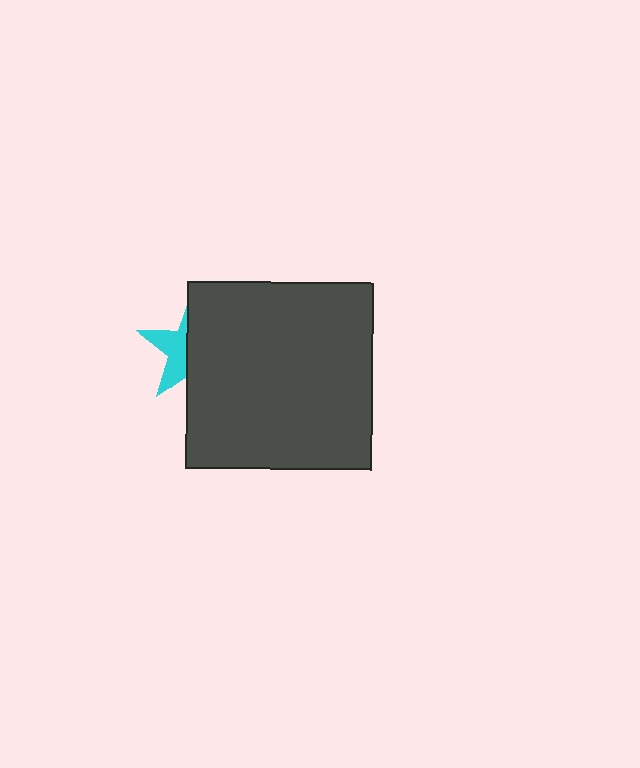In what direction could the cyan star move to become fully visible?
The cyan star could move left. That would shift it out from behind the dark gray square entirely.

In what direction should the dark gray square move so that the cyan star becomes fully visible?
The dark gray square should move right. That is the shortest direction to clear the overlap and leave the cyan star fully visible.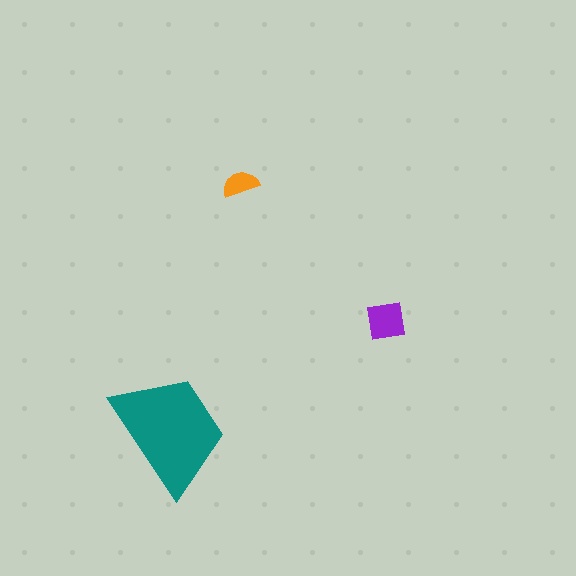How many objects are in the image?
There are 3 objects in the image.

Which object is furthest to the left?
The teal trapezoid is leftmost.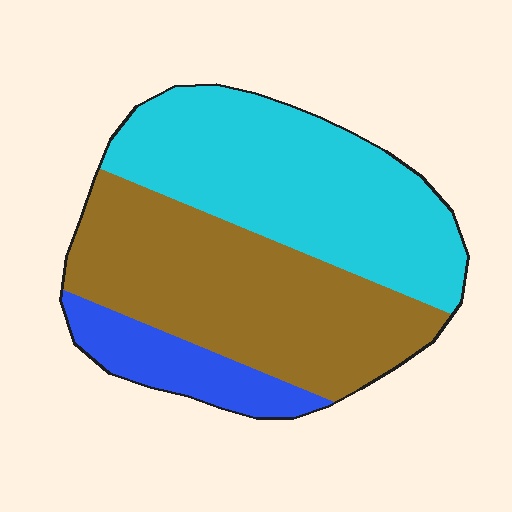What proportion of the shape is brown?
Brown takes up about two fifths (2/5) of the shape.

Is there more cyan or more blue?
Cyan.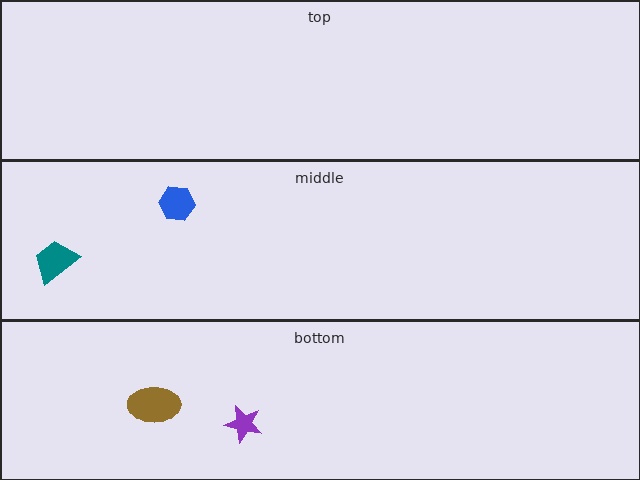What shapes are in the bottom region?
The purple star, the brown ellipse.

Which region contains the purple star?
The bottom region.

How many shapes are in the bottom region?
2.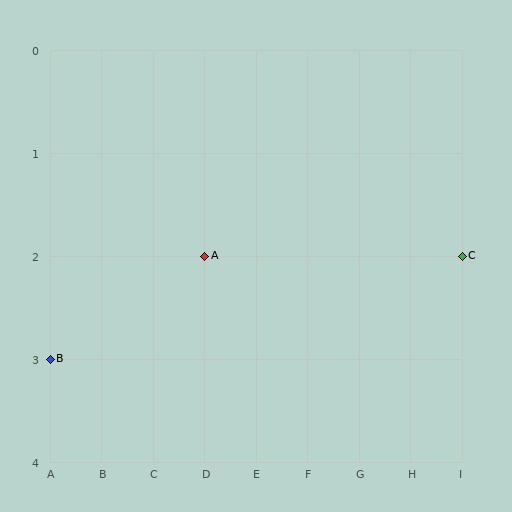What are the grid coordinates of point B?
Point B is at grid coordinates (A, 3).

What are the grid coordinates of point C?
Point C is at grid coordinates (I, 2).